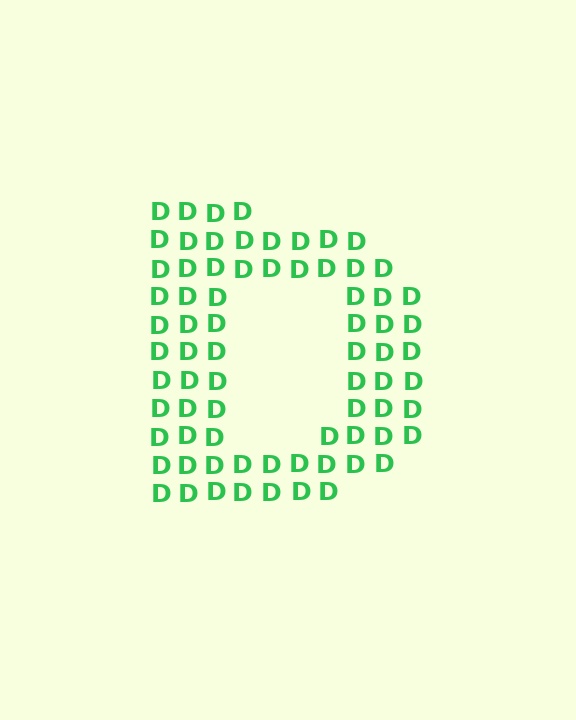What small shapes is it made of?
It is made of small letter D's.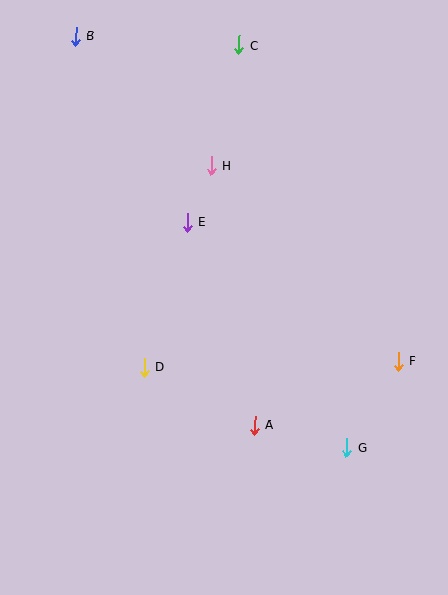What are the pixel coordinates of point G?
Point G is at (346, 448).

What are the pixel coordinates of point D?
Point D is at (144, 367).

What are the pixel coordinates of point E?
Point E is at (187, 222).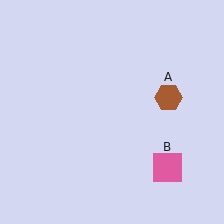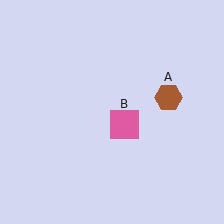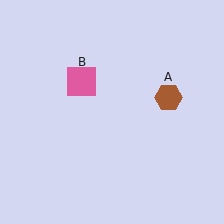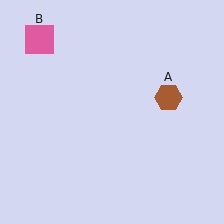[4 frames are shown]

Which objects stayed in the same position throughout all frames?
Brown hexagon (object A) remained stationary.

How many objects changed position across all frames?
1 object changed position: pink square (object B).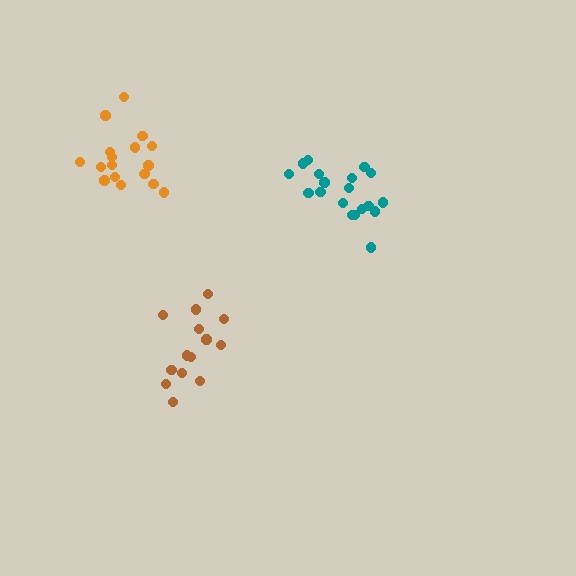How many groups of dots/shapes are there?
There are 3 groups.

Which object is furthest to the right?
The teal cluster is rightmost.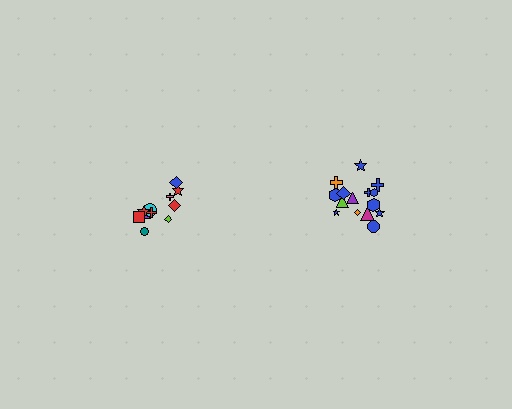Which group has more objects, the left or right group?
The right group.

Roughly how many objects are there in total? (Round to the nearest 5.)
Roughly 25 objects in total.